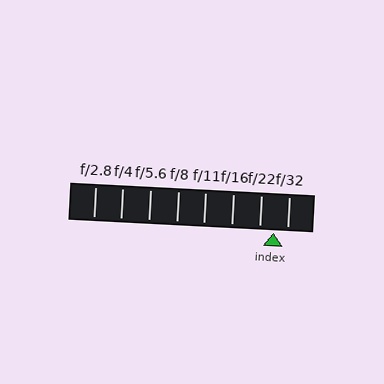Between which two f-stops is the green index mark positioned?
The index mark is between f/22 and f/32.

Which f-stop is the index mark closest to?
The index mark is closest to f/32.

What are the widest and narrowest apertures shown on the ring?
The widest aperture shown is f/2.8 and the narrowest is f/32.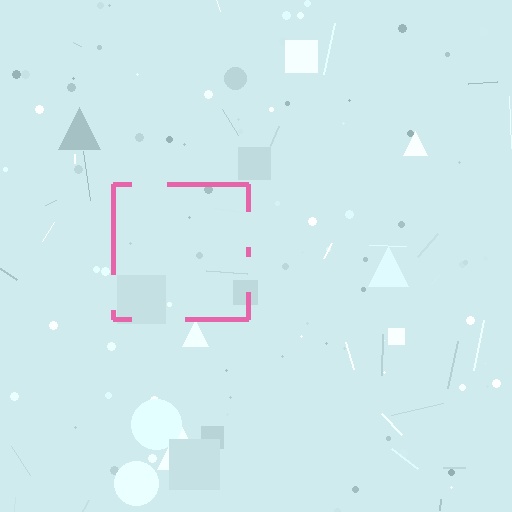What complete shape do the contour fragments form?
The contour fragments form a square.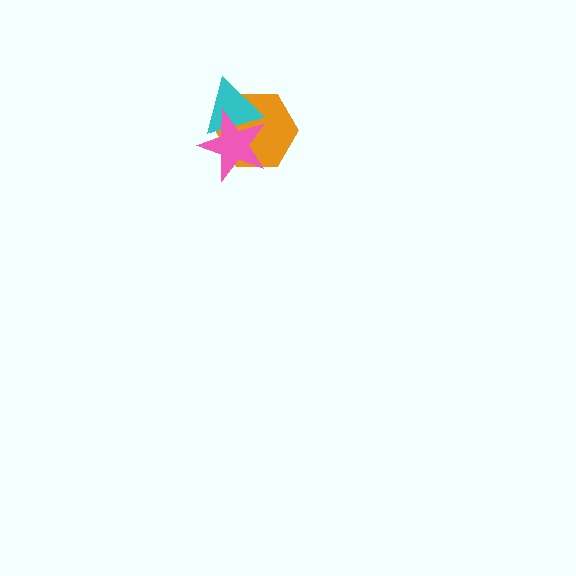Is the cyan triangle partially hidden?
Yes, it is partially covered by another shape.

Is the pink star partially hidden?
No, no other shape covers it.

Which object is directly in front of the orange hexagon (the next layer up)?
The cyan triangle is directly in front of the orange hexagon.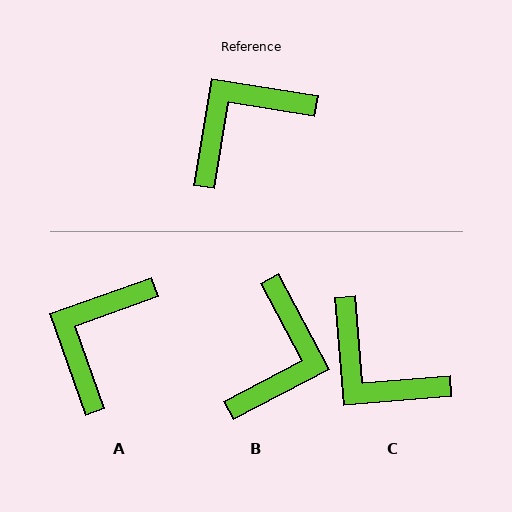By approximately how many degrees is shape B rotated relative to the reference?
Approximately 143 degrees clockwise.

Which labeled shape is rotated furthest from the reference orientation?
B, about 143 degrees away.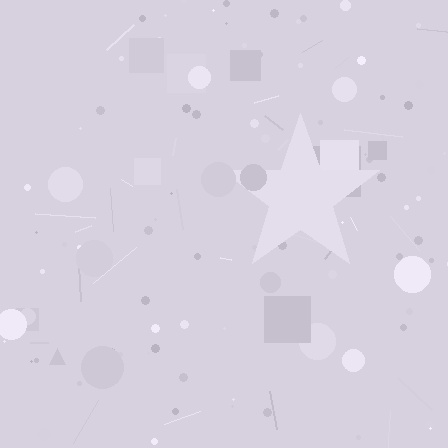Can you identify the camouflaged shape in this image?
The camouflaged shape is a star.